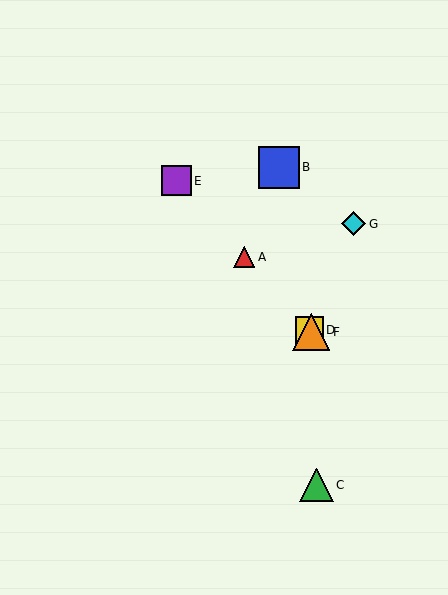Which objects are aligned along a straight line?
Objects A, D, E, F are aligned along a straight line.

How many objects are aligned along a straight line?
4 objects (A, D, E, F) are aligned along a straight line.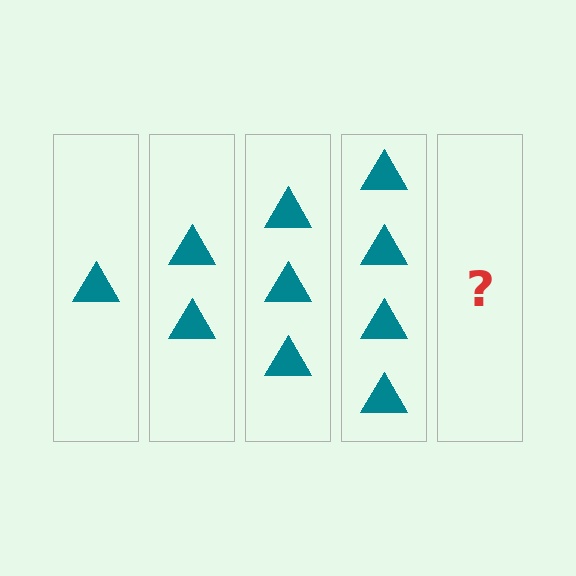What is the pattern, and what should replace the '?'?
The pattern is that each step adds one more triangle. The '?' should be 5 triangles.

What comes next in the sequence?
The next element should be 5 triangles.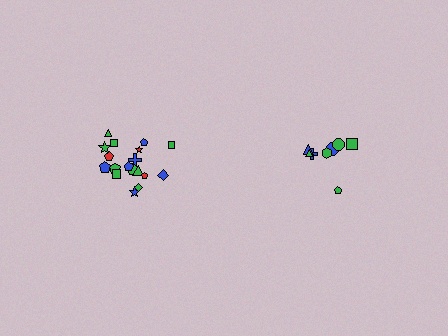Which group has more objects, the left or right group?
The left group.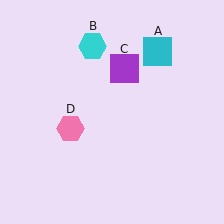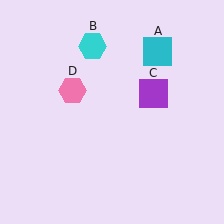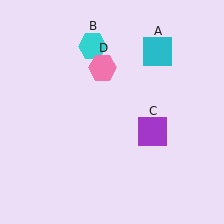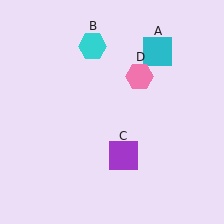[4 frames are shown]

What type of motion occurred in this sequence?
The purple square (object C), pink hexagon (object D) rotated clockwise around the center of the scene.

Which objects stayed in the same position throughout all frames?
Cyan square (object A) and cyan hexagon (object B) remained stationary.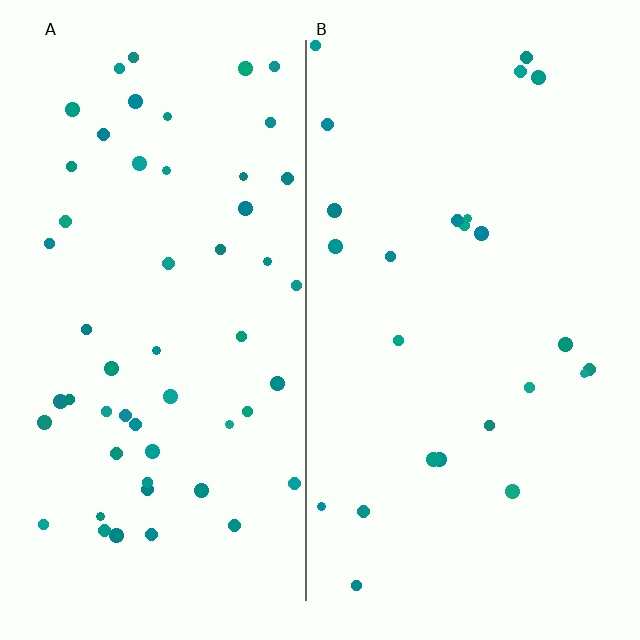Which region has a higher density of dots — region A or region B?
A (the left).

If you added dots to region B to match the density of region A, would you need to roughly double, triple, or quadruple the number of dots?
Approximately double.